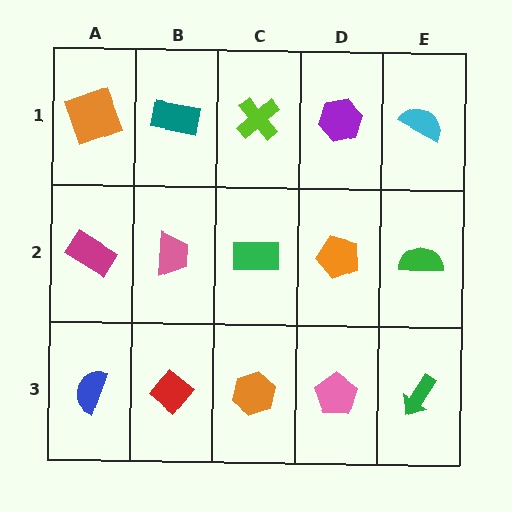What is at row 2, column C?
A green rectangle.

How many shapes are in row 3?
5 shapes.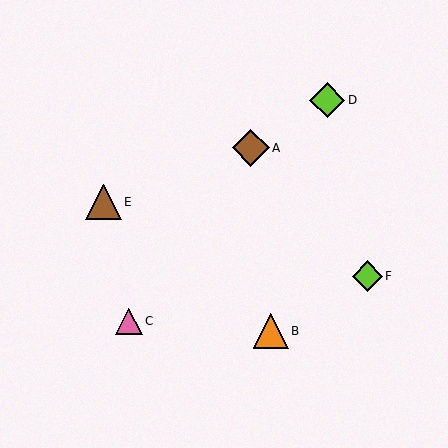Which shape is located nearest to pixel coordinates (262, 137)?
The brown diamond (labeled A) at (251, 148) is nearest to that location.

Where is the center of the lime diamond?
The center of the lime diamond is at (367, 276).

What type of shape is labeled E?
Shape E is a brown triangle.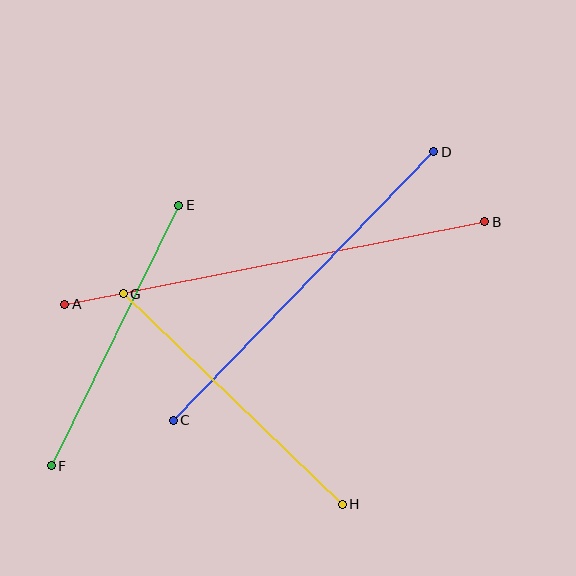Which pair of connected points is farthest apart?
Points A and B are farthest apart.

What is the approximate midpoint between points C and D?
The midpoint is at approximately (304, 286) pixels.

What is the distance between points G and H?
The distance is approximately 304 pixels.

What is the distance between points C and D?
The distance is approximately 374 pixels.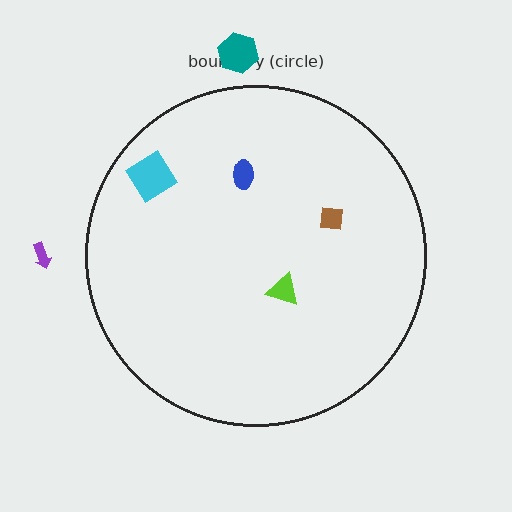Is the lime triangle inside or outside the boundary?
Inside.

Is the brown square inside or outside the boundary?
Inside.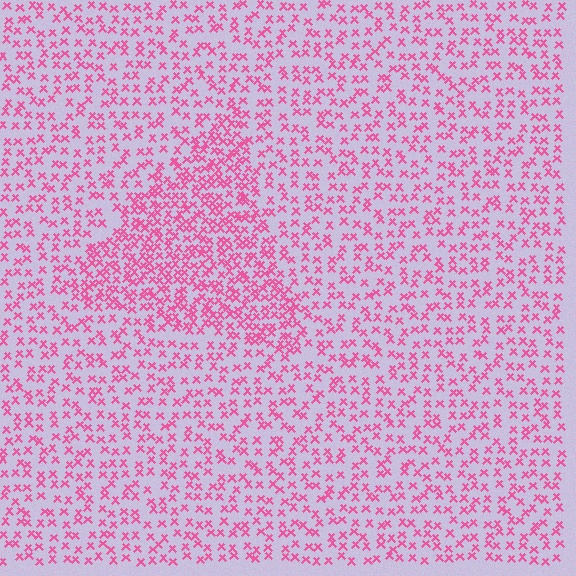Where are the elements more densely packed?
The elements are more densely packed inside the triangle boundary.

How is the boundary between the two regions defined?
The boundary is defined by a change in element density (approximately 1.9x ratio). All elements are the same color, size, and shape.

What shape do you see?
I see a triangle.